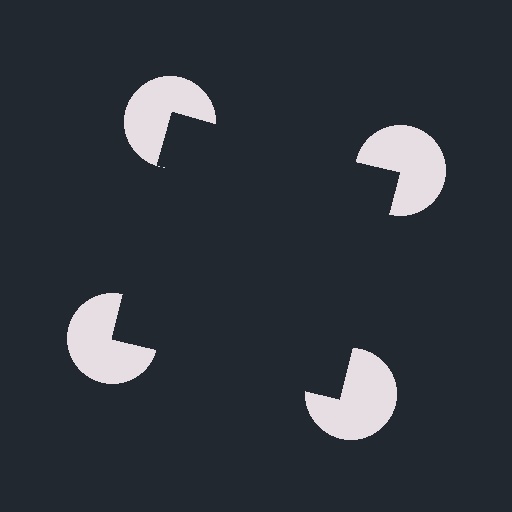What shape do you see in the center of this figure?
An illusory square — its edges are inferred from the aligned wedge cuts in the pac-man discs, not physically drawn.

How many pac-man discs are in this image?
There are 4 — one at each vertex of the illusory square.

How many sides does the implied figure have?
4 sides.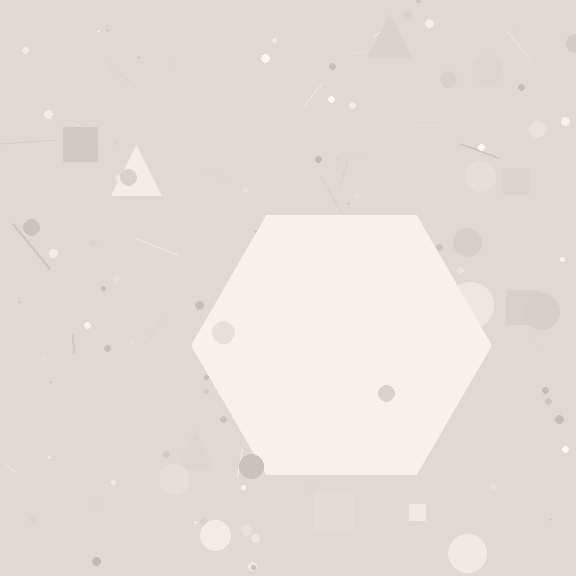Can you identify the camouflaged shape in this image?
The camouflaged shape is a hexagon.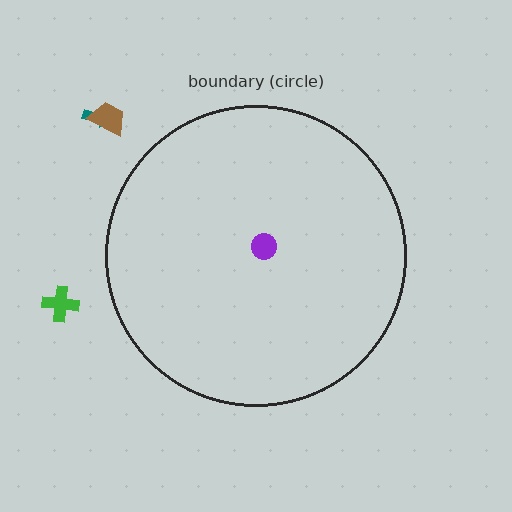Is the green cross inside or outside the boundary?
Outside.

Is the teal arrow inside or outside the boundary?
Outside.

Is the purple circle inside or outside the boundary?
Inside.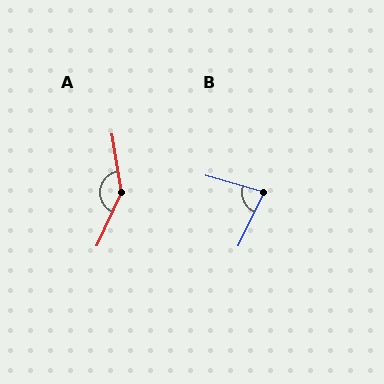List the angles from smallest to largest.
B (80°), A (146°).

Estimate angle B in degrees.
Approximately 80 degrees.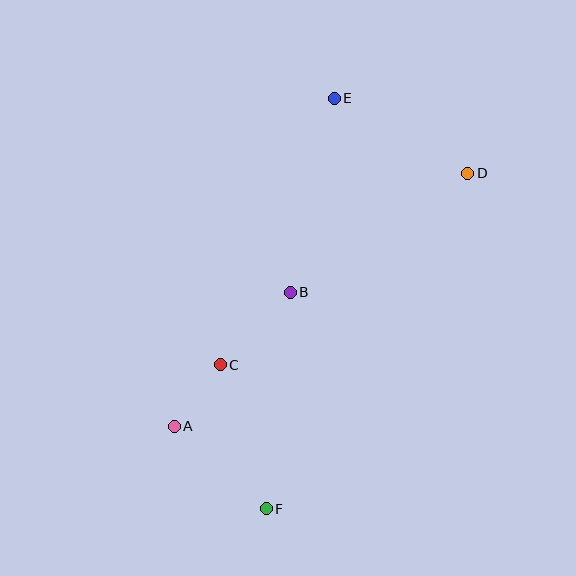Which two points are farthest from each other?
Points E and F are farthest from each other.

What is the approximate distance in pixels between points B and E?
The distance between B and E is approximately 199 pixels.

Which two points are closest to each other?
Points A and C are closest to each other.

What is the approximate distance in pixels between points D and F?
The distance between D and F is approximately 391 pixels.